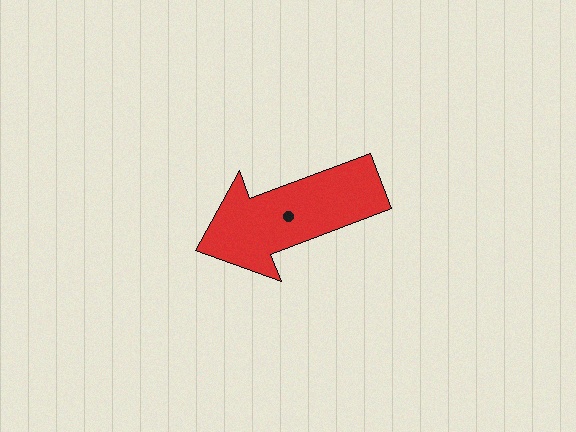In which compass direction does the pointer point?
West.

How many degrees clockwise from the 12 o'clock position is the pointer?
Approximately 249 degrees.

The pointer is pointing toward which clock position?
Roughly 8 o'clock.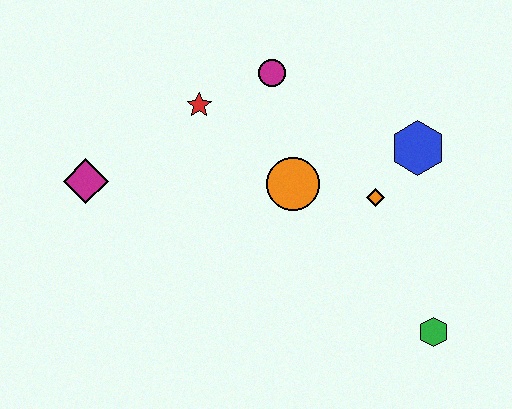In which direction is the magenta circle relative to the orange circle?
The magenta circle is above the orange circle.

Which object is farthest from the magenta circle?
The green hexagon is farthest from the magenta circle.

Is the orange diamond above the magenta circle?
No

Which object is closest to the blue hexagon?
The orange diamond is closest to the blue hexagon.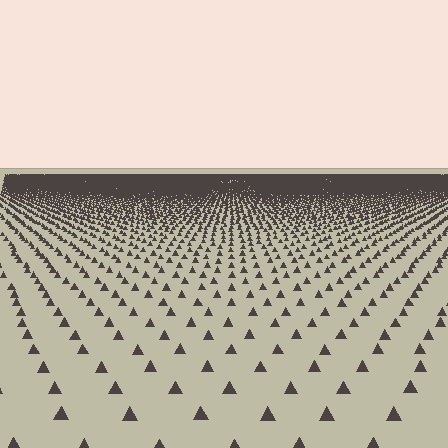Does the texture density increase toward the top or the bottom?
Density increases toward the top.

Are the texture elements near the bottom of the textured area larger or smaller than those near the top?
Larger. Near the bottom, elements are closer to the viewer and appear at a bigger on-screen size.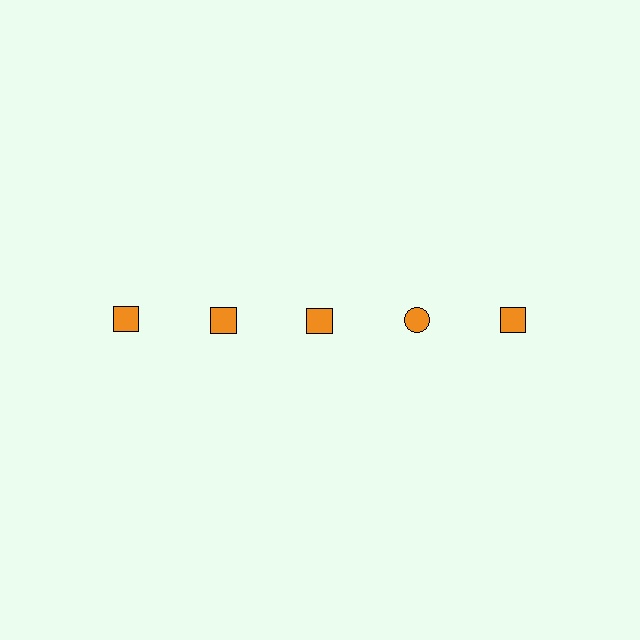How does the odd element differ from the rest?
It has a different shape: circle instead of square.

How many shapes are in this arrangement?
There are 5 shapes arranged in a grid pattern.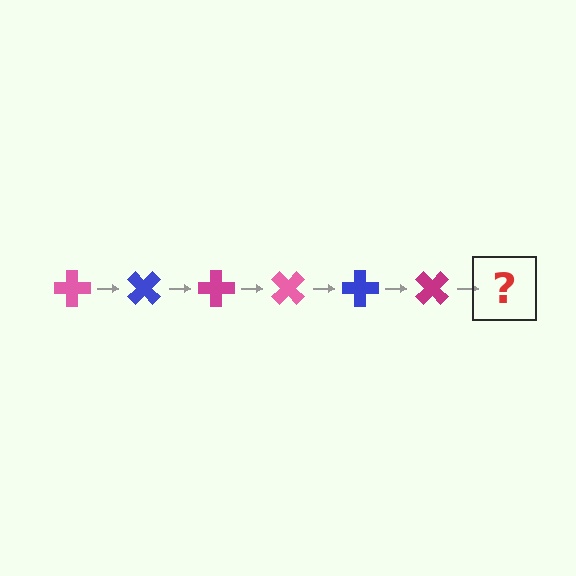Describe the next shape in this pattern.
It should be a pink cross, rotated 270 degrees from the start.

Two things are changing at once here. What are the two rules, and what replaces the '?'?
The two rules are that it rotates 45 degrees each step and the color cycles through pink, blue, and magenta. The '?' should be a pink cross, rotated 270 degrees from the start.